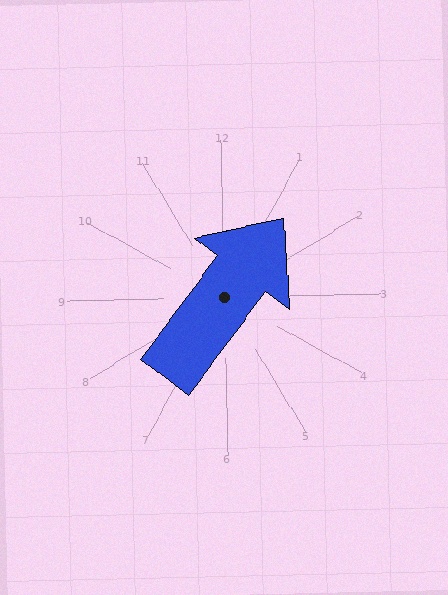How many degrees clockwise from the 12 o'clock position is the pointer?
Approximately 38 degrees.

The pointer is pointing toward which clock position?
Roughly 1 o'clock.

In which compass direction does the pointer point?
Northeast.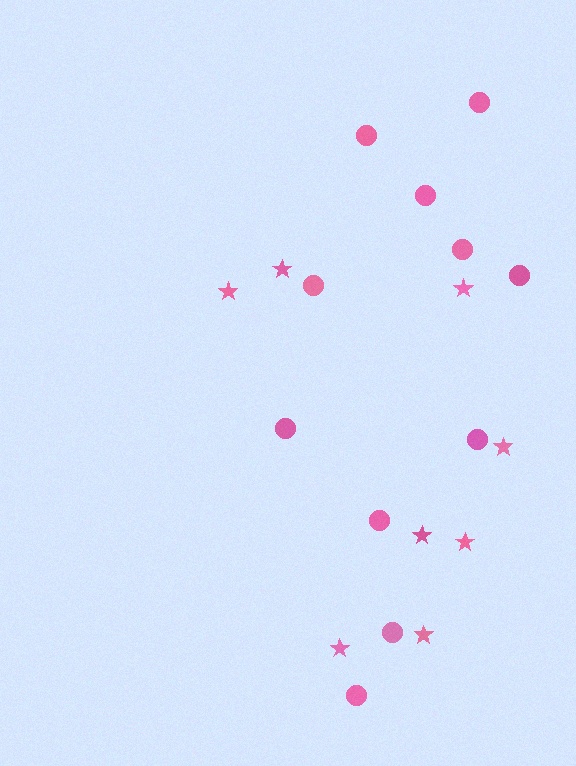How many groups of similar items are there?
There are 2 groups: one group of circles (11) and one group of stars (8).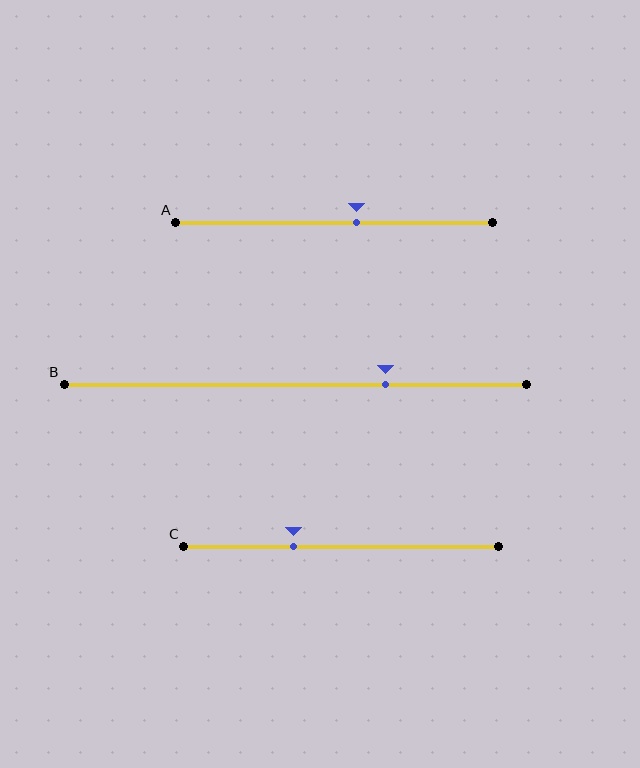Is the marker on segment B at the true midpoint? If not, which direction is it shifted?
No, the marker on segment B is shifted to the right by about 19% of the segment length.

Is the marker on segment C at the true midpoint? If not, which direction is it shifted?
No, the marker on segment C is shifted to the left by about 15% of the segment length.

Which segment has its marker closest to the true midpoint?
Segment A has its marker closest to the true midpoint.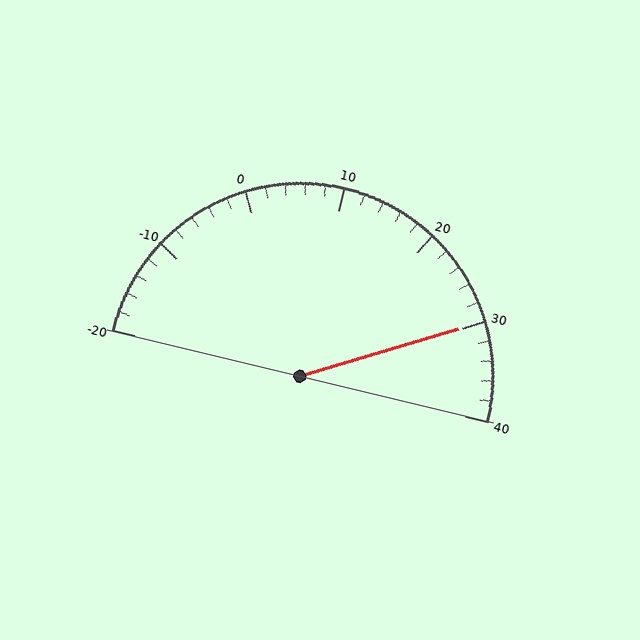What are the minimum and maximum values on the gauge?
The gauge ranges from -20 to 40.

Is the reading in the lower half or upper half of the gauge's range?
The reading is in the upper half of the range (-20 to 40).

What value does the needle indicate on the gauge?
The needle indicates approximately 30.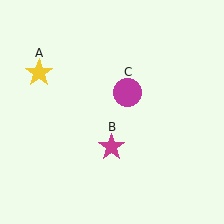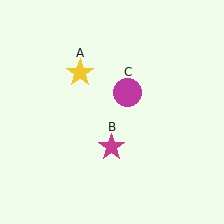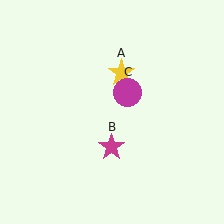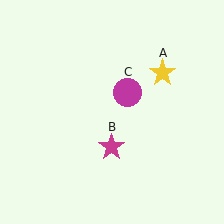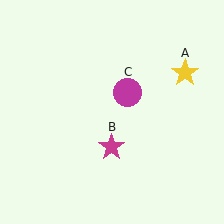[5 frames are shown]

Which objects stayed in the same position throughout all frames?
Magenta star (object B) and magenta circle (object C) remained stationary.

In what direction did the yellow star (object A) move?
The yellow star (object A) moved right.